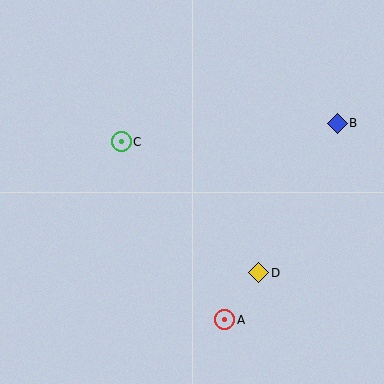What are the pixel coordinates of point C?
Point C is at (121, 142).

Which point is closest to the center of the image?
Point C at (121, 142) is closest to the center.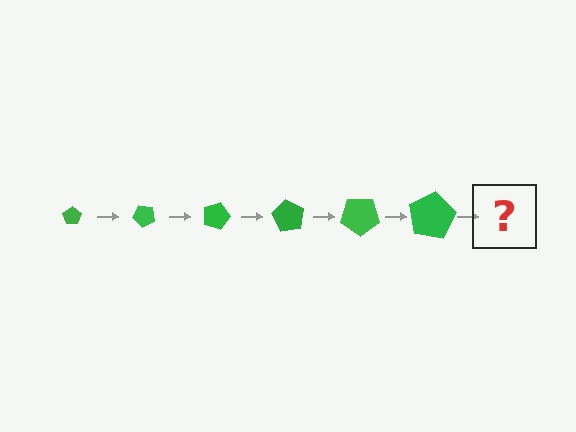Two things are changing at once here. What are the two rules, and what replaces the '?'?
The two rules are that the pentagon grows larger each step and it rotates 45 degrees each step. The '?' should be a pentagon, larger than the previous one and rotated 270 degrees from the start.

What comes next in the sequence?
The next element should be a pentagon, larger than the previous one and rotated 270 degrees from the start.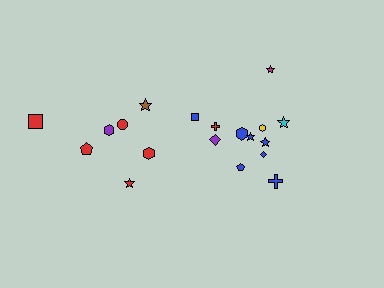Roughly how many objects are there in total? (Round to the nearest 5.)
Roughly 20 objects in total.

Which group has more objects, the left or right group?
The right group.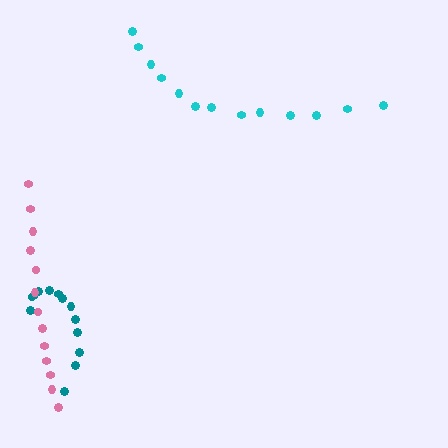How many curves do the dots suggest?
There are 3 distinct paths.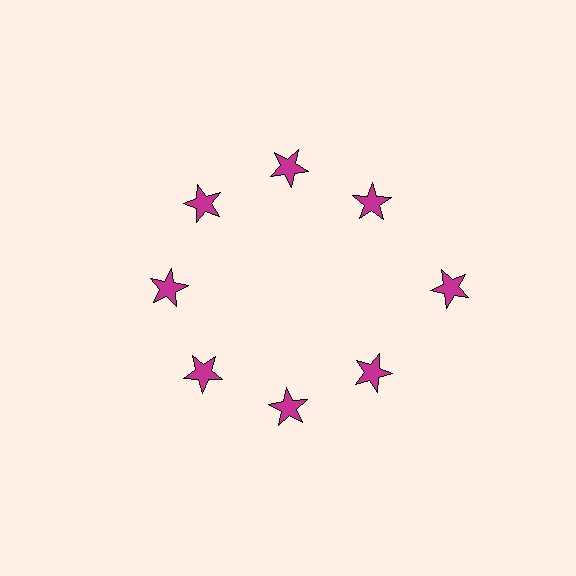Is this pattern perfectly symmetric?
No. The 8 magenta stars are arranged in a ring, but one element near the 3 o'clock position is pushed outward from the center, breaking the 8-fold rotational symmetry.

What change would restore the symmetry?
The symmetry would be restored by moving it inward, back onto the ring so that all 8 stars sit at equal angles and equal distance from the center.